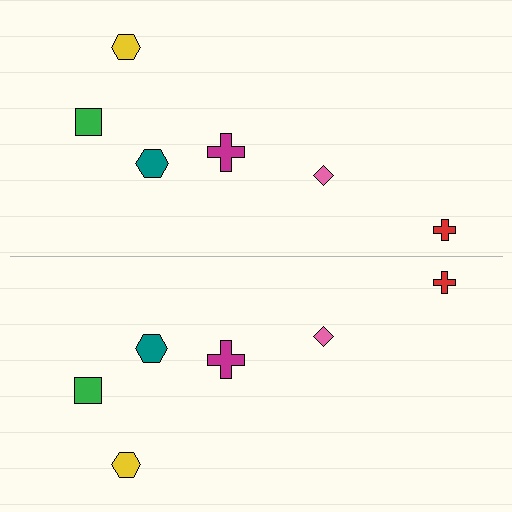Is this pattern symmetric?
Yes, this pattern has bilateral (reflection) symmetry.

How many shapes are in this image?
There are 12 shapes in this image.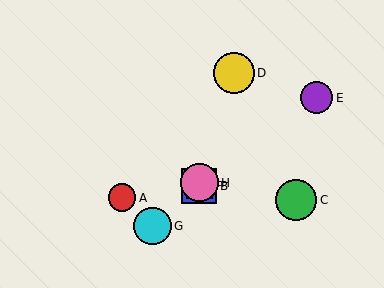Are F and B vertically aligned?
Yes, both are at x≈199.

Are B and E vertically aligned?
No, B is at x≈199 and E is at x≈317.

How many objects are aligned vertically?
3 objects (B, F, H) are aligned vertically.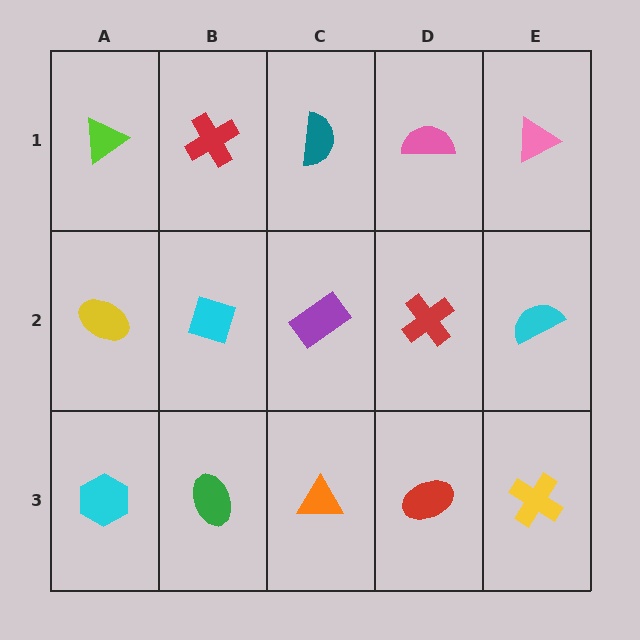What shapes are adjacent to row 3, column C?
A purple rectangle (row 2, column C), a green ellipse (row 3, column B), a red ellipse (row 3, column D).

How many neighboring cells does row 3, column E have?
2.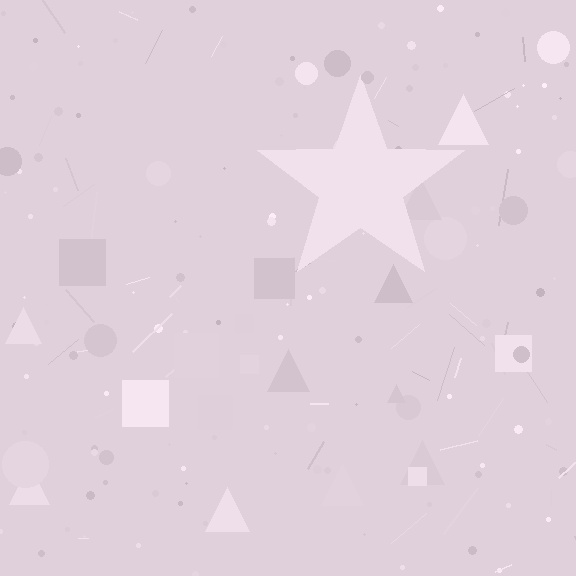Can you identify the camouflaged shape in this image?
The camouflaged shape is a star.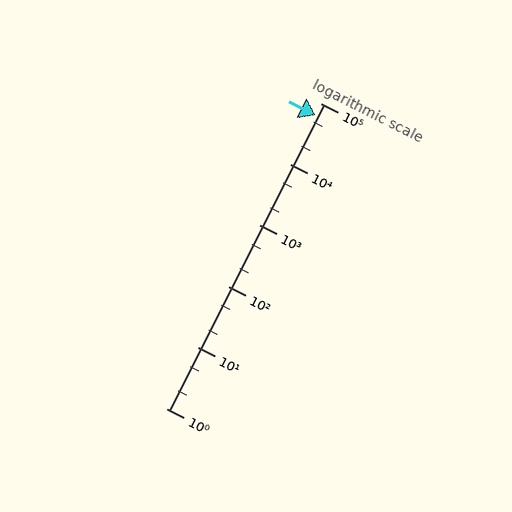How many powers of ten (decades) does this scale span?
The scale spans 5 decades, from 1 to 100000.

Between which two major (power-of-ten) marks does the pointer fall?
The pointer is between 10000 and 100000.